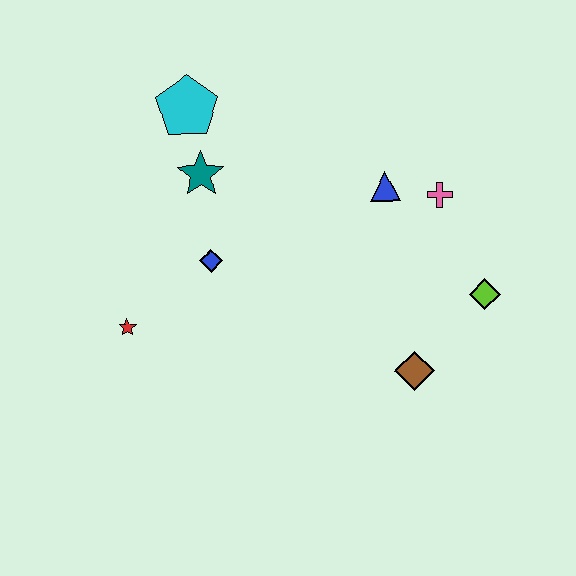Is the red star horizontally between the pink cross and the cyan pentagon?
No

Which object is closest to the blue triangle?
The pink cross is closest to the blue triangle.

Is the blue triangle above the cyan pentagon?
No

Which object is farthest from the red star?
The lime diamond is farthest from the red star.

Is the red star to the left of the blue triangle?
Yes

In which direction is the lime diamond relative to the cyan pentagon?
The lime diamond is to the right of the cyan pentagon.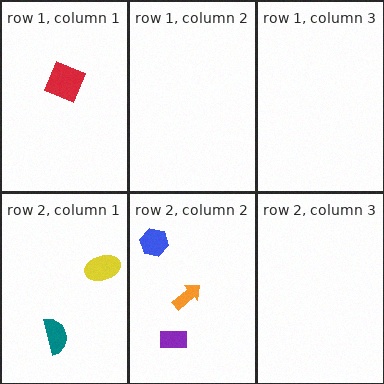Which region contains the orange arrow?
The row 2, column 2 region.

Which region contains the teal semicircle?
The row 2, column 1 region.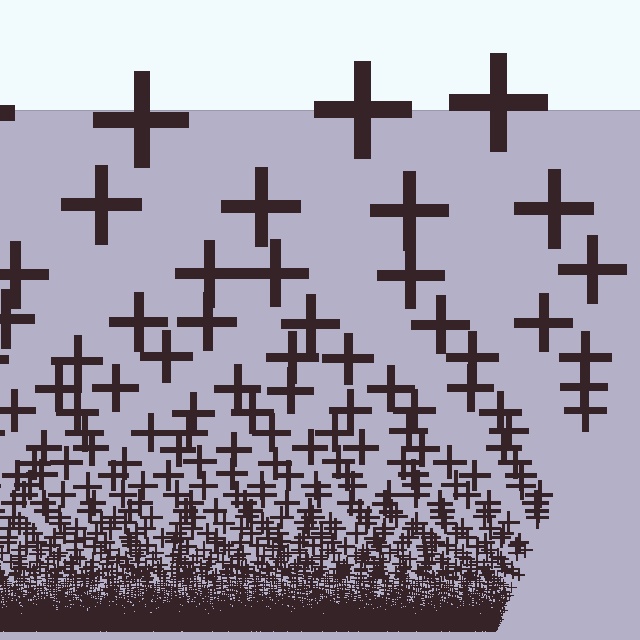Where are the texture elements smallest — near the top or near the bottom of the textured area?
Near the bottom.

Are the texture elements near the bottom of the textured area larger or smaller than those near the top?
Smaller. The gradient is inverted — elements near the bottom are smaller and denser.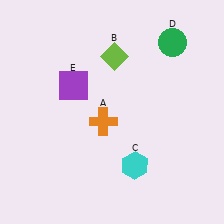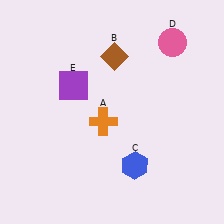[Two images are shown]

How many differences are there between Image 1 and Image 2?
There are 3 differences between the two images.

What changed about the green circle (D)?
In Image 1, D is green. In Image 2, it changed to pink.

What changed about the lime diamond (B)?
In Image 1, B is lime. In Image 2, it changed to brown.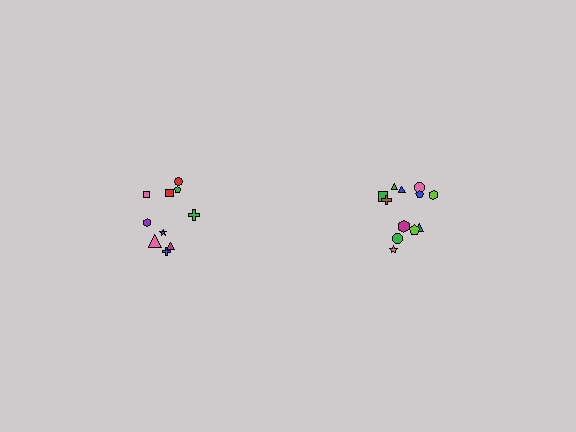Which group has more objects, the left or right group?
The right group.